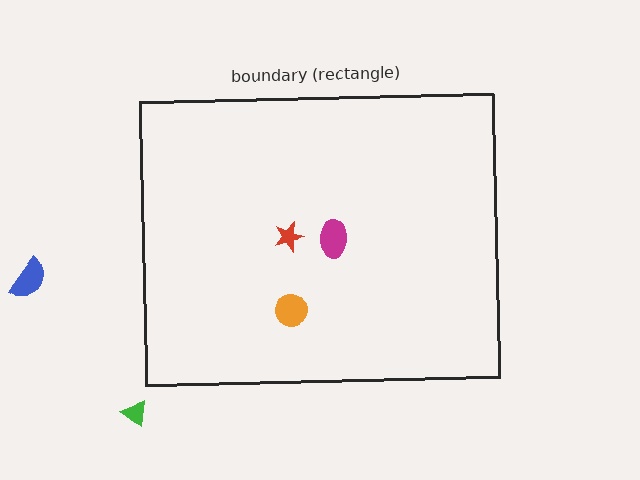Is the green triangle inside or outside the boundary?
Outside.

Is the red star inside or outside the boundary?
Inside.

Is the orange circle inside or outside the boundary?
Inside.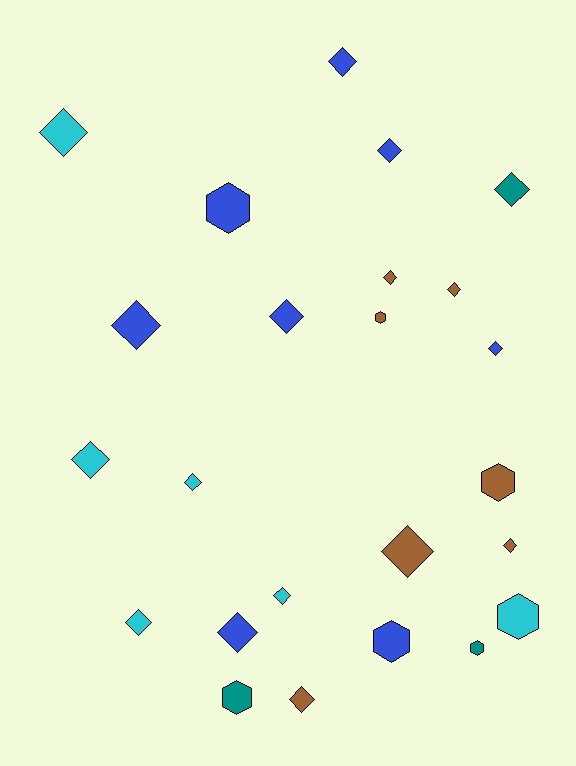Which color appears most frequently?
Blue, with 8 objects.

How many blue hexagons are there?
There are 2 blue hexagons.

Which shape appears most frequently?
Diamond, with 17 objects.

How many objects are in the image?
There are 24 objects.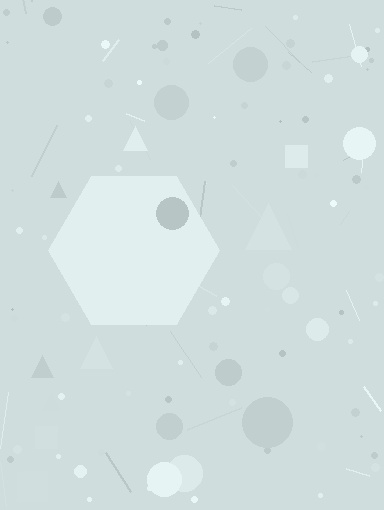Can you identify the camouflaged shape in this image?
The camouflaged shape is a hexagon.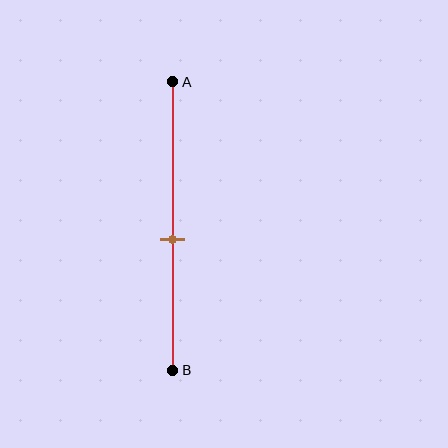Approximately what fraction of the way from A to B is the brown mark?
The brown mark is approximately 55% of the way from A to B.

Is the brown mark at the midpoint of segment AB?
No, the mark is at about 55% from A, not at the 50% midpoint.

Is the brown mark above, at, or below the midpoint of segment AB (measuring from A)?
The brown mark is below the midpoint of segment AB.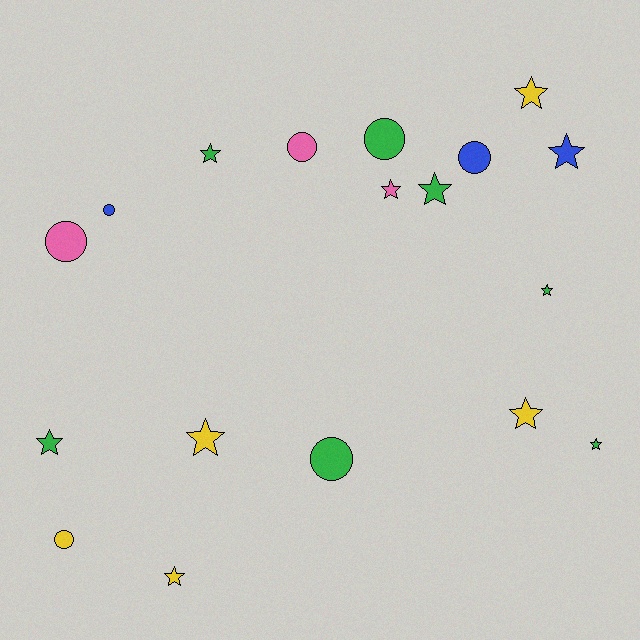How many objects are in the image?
There are 18 objects.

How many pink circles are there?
There are 2 pink circles.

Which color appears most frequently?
Green, with 7 objects.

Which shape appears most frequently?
Star, with 11 objects.